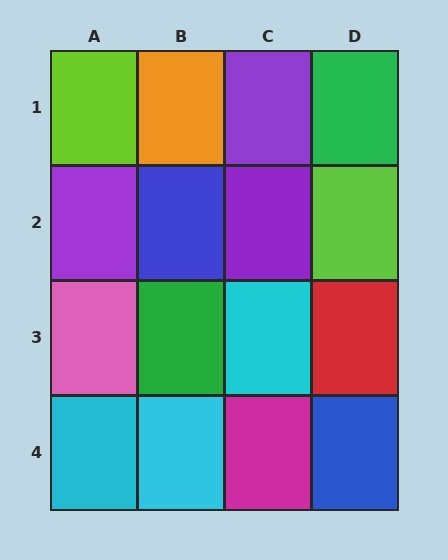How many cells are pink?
1 cell is pink.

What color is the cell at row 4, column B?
Cyan.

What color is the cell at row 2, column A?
Purple.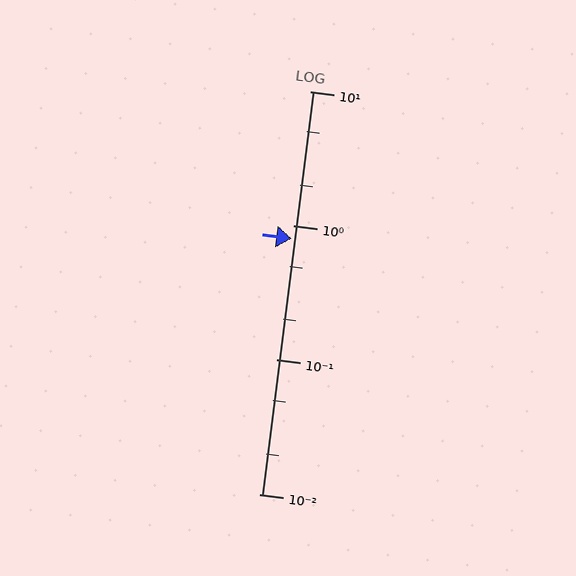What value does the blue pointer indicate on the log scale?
The pointer indicates approximately 0.8.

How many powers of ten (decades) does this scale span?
The scale spans 3 decades, from 0.01 to 10.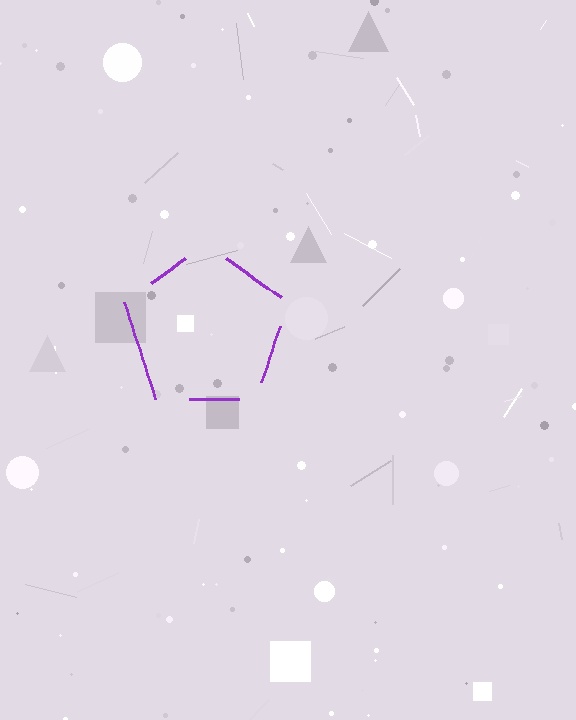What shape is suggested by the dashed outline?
The dashed outline suggests a pentagon.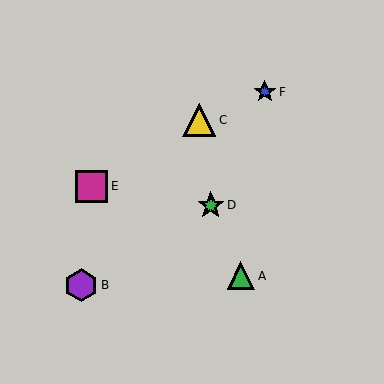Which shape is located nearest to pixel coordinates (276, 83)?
The blue star (labeled F) at (265, 92) is nearest to that location.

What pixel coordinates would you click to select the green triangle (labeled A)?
Click at (241, 276) to select the green triangle A.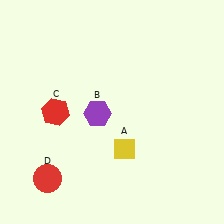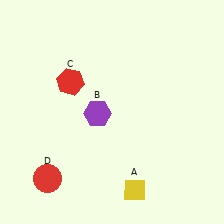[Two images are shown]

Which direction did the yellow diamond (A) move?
The yellow diamond (A) moved down.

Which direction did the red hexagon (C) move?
The red hexagon (C) moved up.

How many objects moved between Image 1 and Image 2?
2 objects moved between the two images.